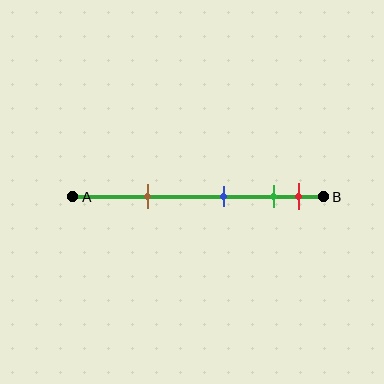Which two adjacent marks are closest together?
The green and red marks are the closest adjacent pair.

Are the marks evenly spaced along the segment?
No, the marks are not evenly spaced.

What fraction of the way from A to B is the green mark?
The green mark is approximately 80% (0.8) of the way from A to B.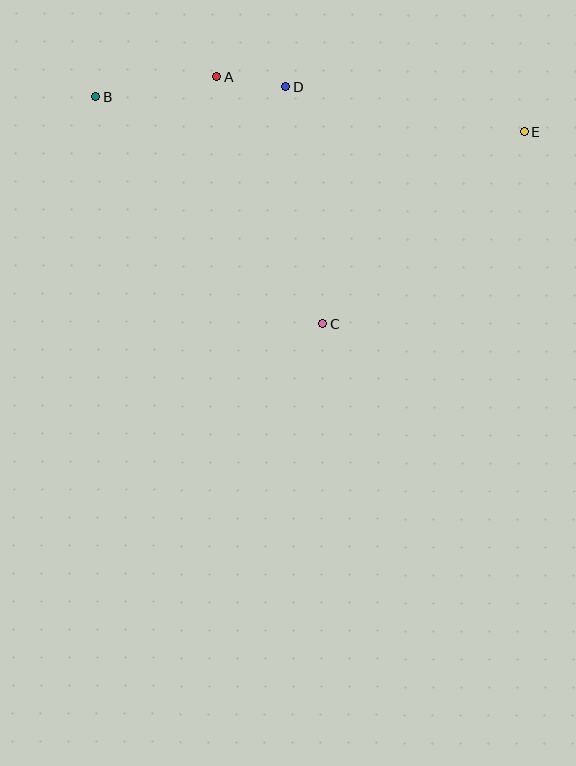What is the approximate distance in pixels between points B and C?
The distance between B and C is approximately 321 pixels.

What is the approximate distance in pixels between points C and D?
The distance between C and D is approximately 240 pixels.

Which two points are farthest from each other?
Points B and E are farthest from each other.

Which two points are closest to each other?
Points A and D are closest to each other.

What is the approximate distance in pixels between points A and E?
The distance between A and E is approximately 312 pixels.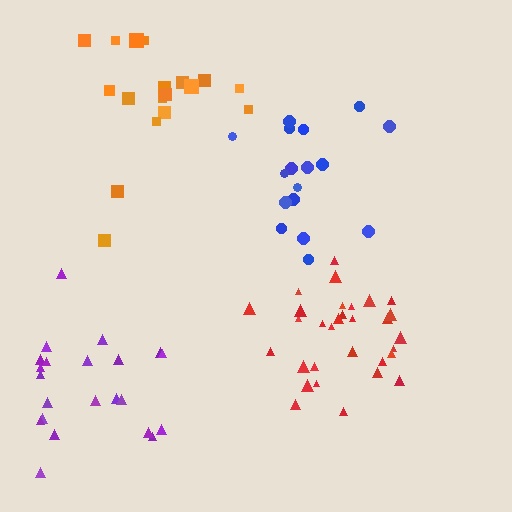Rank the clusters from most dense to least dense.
red, purple, orange, blue.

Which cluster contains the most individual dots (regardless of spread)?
Red (31).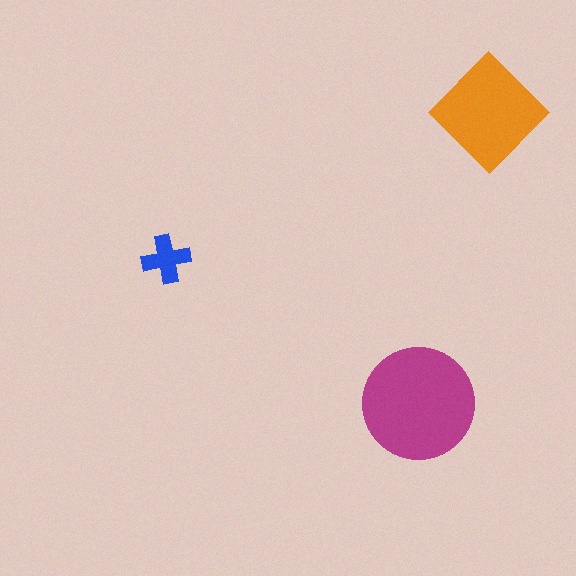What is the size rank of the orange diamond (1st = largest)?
2nd.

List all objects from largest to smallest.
The magenta circle, the orange diamond, the blue cross.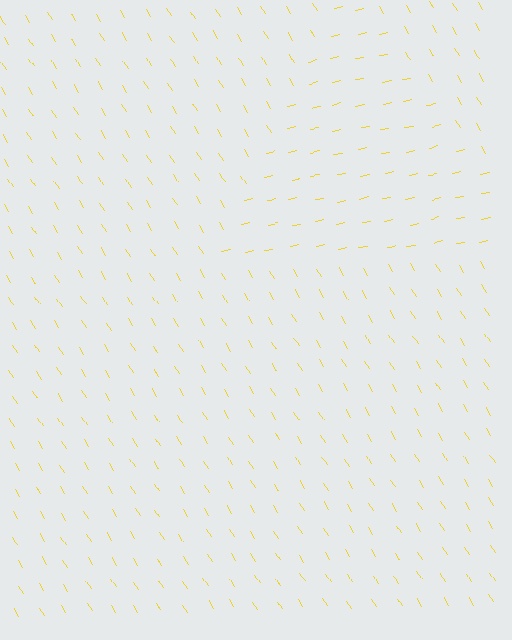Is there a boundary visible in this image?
Yes, there is a texture boundary formed by a change in line orientation.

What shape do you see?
I see a triangle.